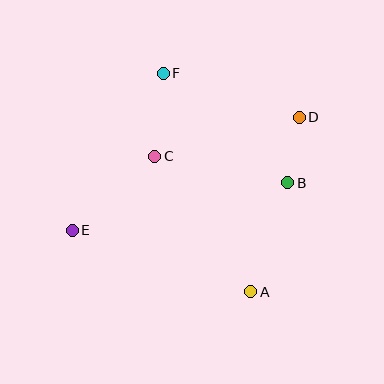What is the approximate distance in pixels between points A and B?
The distance between A and B is approximately 115 pixels.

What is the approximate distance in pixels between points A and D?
The distance between A and D is approximately 181 pixels.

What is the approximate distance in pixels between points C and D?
The distance between C and D is approximately 150 pixels.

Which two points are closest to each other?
Points B and D are closest to each other.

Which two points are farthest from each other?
Points D and E are farthest from each other.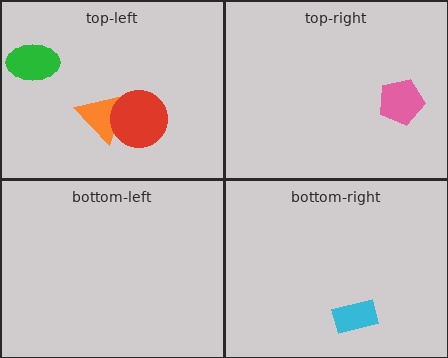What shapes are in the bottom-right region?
The cyan rectangle.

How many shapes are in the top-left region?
3.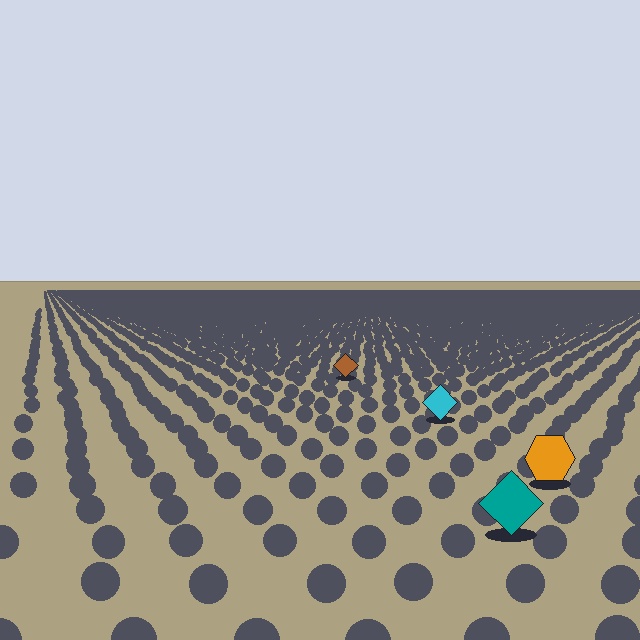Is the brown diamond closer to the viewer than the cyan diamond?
No. The cyan diamond is closer — you can tell from the texture gradient: the ground texture is coarser near it.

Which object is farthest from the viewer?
The brown diamond is farthest from the viewer. It appears smaller and the ground texture around it is denser.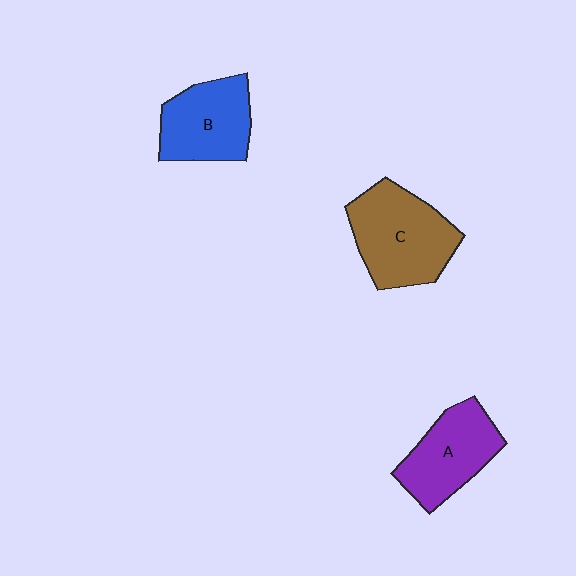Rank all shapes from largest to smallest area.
From largest to smallest: C (brown), A (purple), B (blue).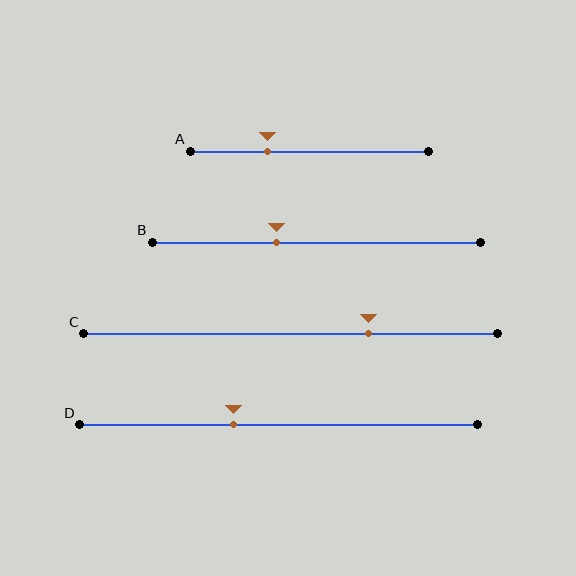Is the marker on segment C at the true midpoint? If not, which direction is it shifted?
No, the marker on segment C is shifted to the right by about 19% of the segment length.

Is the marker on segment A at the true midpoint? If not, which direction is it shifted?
No, the marker on segment A is shifted to the left by about 17% of the segment length.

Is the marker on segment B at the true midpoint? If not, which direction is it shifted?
No, the marker on segment B is shifted to the left by about 12% of the segment length.